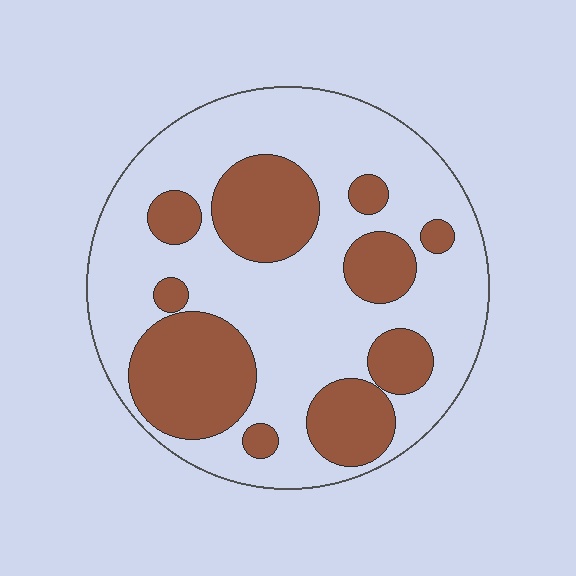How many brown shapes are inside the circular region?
10.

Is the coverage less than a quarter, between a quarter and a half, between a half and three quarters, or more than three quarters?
Between a quarter and a half.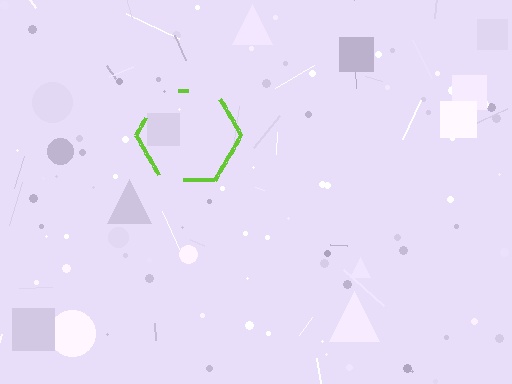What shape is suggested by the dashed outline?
The dashed outline suggests a hexagon.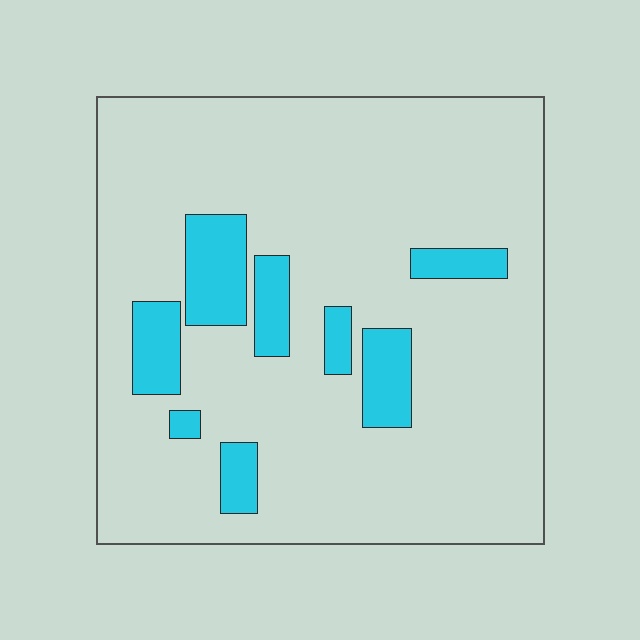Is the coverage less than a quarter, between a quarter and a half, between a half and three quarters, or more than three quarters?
Less than a quarter.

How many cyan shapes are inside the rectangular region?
8.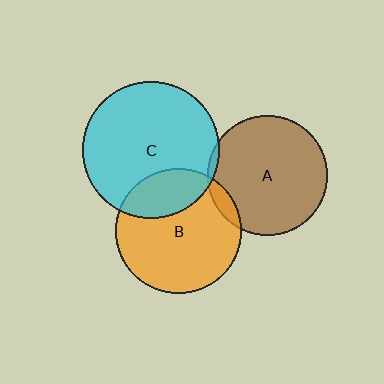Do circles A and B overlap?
Yes.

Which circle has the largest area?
Circle C (cyan).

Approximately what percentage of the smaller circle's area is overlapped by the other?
Approximately 5%.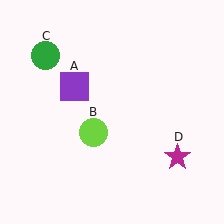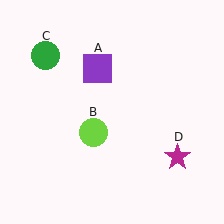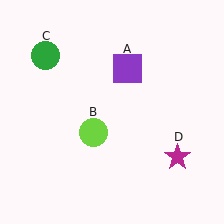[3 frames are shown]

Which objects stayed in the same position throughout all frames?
Lime circle (object B) and green circle (object C) and magenta star (object D) remained stationary.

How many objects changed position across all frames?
1 object changed position: purple square (object A).